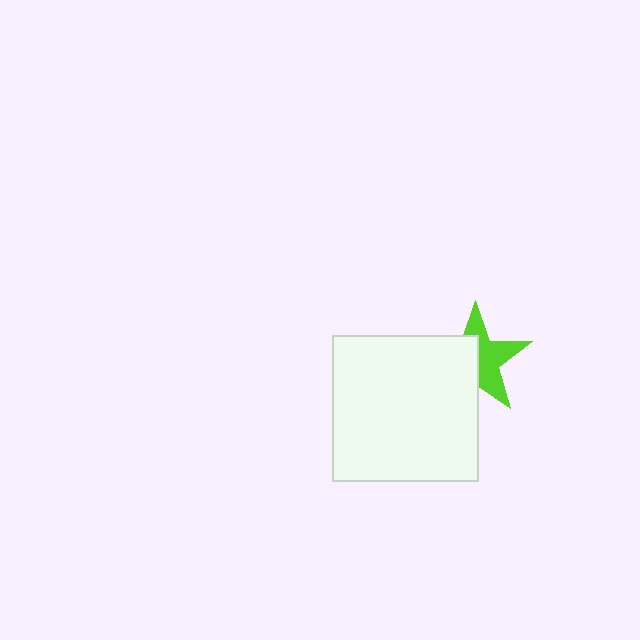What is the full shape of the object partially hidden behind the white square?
The partially hidden object is a lime star.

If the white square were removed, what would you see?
You would see the complete lime star.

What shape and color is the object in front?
The object in front is a white square.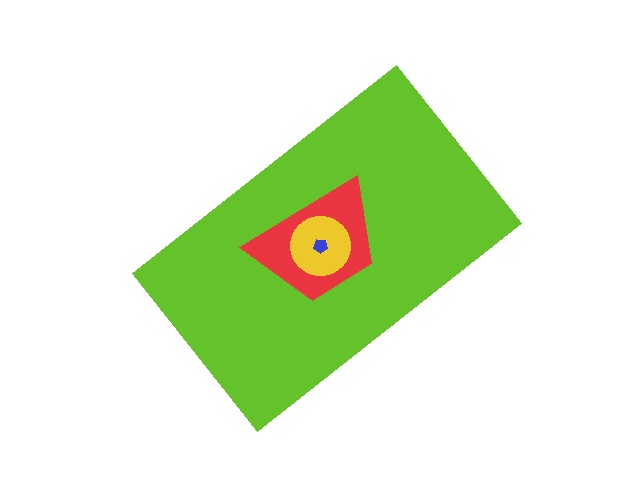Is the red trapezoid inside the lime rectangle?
Yes.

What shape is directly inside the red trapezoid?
The yellow circle.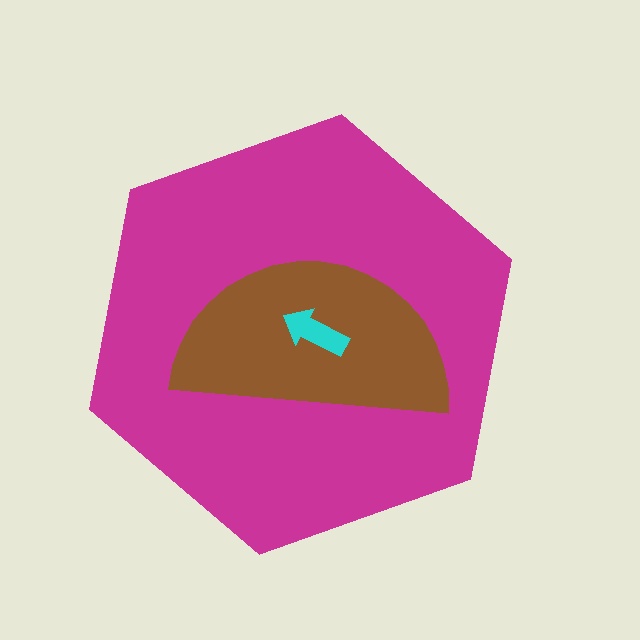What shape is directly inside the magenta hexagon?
The brown semicircle.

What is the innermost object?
The cyan arrow.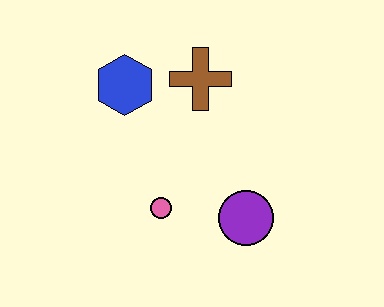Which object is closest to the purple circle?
The pink circle is closest to the purple circle.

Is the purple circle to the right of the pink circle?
Yes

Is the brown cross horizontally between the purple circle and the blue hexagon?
Yes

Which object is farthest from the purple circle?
The blue hexagon is farthest from the purple circle.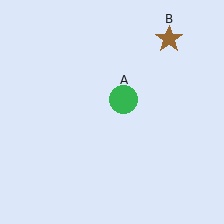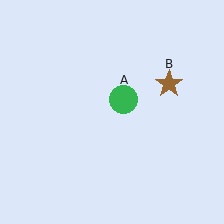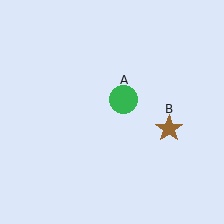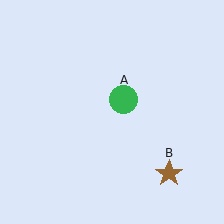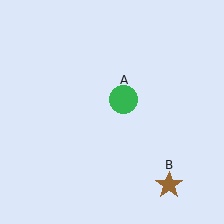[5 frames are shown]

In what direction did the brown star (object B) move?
The brown star (object B) moved down.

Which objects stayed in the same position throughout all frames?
Green circle (object A) remained stationary.